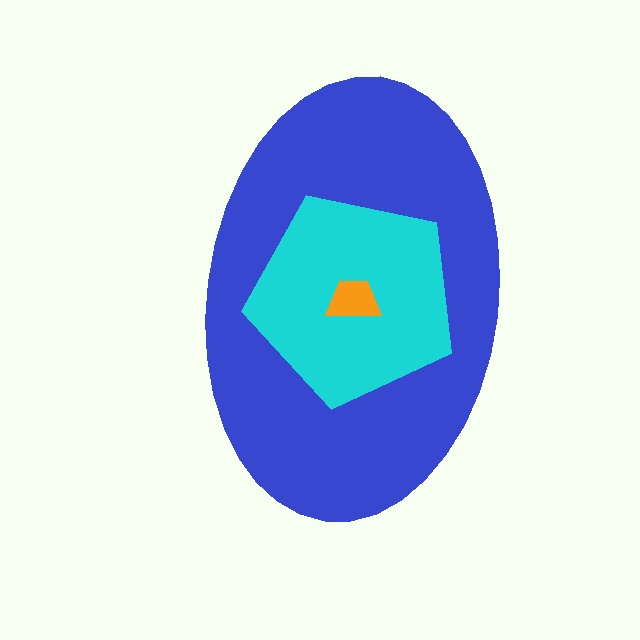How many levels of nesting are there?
3.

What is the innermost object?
The orange trapezoid.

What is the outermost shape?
The blue ellipse.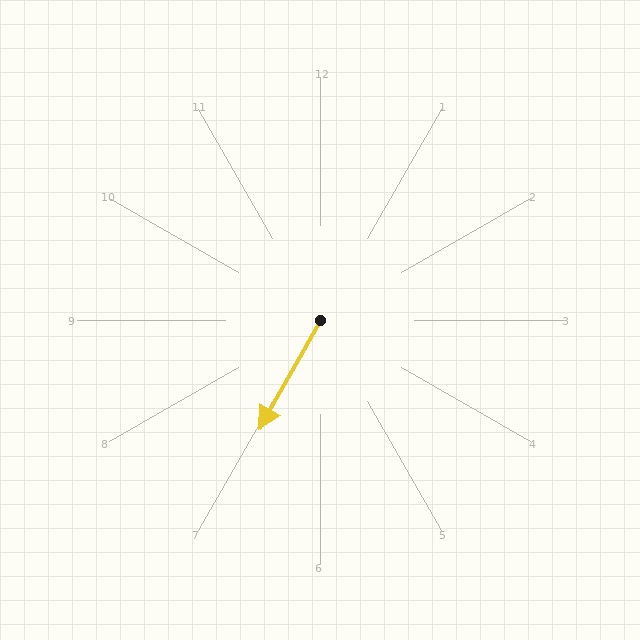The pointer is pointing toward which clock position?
Roughly 7 o'clock.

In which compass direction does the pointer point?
Southwest.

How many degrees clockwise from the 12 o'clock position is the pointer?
Approximately 209 degrees.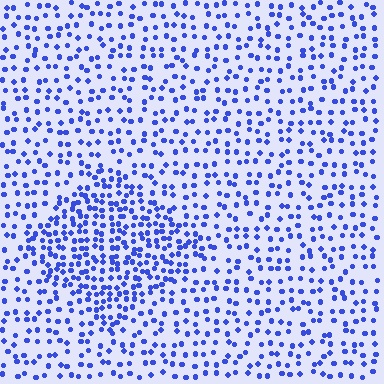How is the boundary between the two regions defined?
The boundary is defined by a change in element density (approximately 1.9x ratio). All elements are the same color, size, and shape.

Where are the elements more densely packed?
The elements are more densely packed inside the diamond boundary.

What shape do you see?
I see a diamond.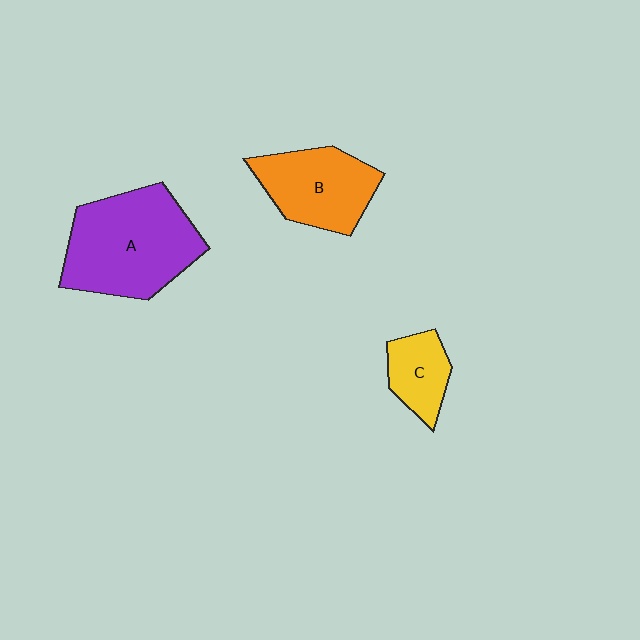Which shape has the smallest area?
Shape C (yellow).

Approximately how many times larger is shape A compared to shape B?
Approximately 1.5 times.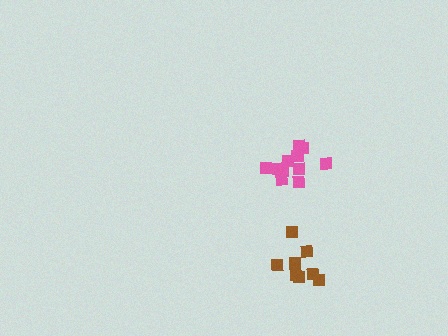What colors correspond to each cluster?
The clusters are colored: brown, pink.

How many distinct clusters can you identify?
There are 2 distinct clusters.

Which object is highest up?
The pink cluster is topmost.